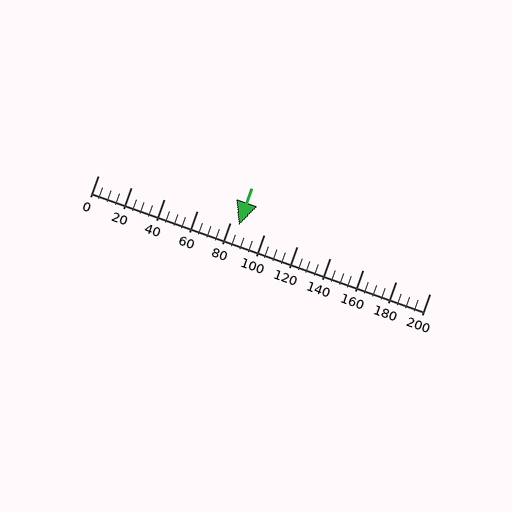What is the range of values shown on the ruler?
The ruler shows values from 0 to 200.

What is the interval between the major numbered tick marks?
The major tick marks are spaced 20 units apart.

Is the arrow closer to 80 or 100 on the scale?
The arrow is closer to 80.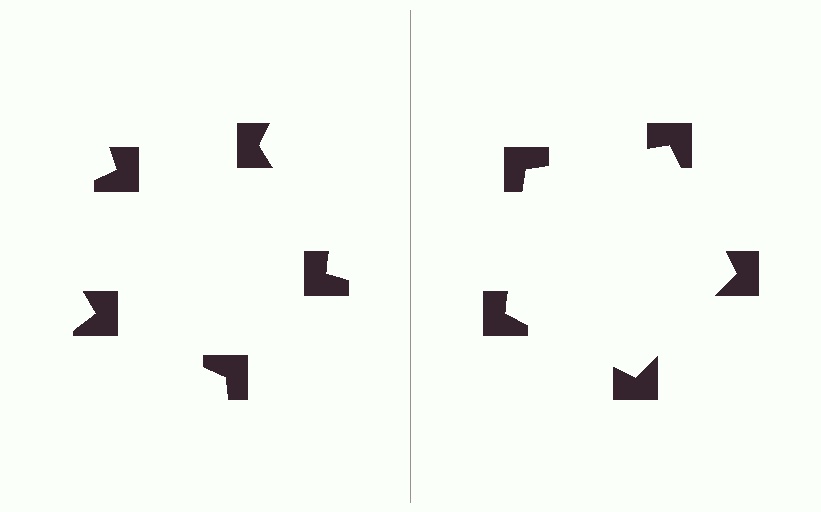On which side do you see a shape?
An illusory pentagon appears on the right side. On the left side the wedge cuts are rotated, so no coherent shape forms.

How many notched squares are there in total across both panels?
10 — 5 on each side.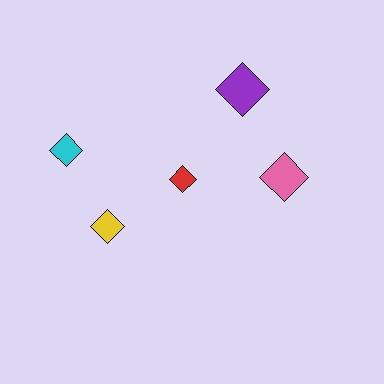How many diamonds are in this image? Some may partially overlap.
There are 5 diamonds.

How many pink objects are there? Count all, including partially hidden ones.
There is 1 pink object.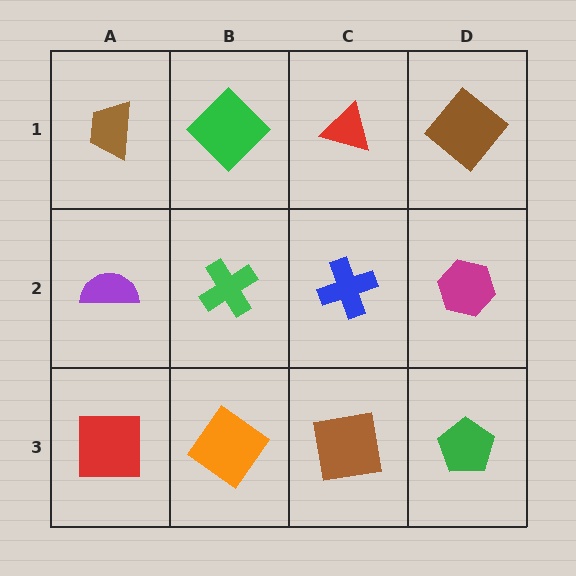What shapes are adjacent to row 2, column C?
A red triangle (row 1, column C), a brown square (row 3, column C), a green cross (row 2, column B), a magenta hexagon (row 2, column D).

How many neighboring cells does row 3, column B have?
3.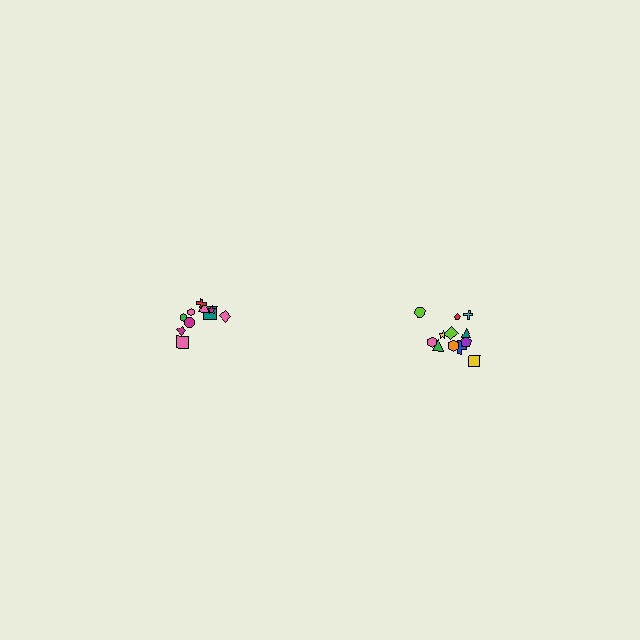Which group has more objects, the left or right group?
The right group.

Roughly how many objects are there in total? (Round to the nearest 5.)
Roughly 20 objects in total.